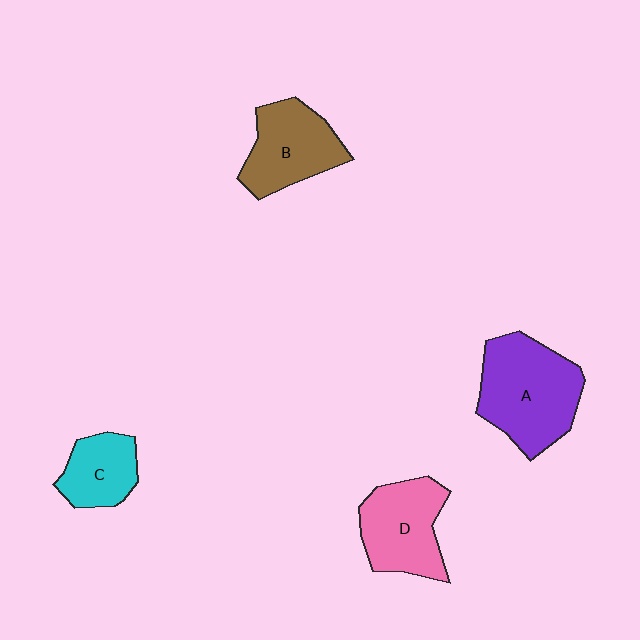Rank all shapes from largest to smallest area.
From largest to smallest: A (purple), D (pink), B (brown), C (cyan).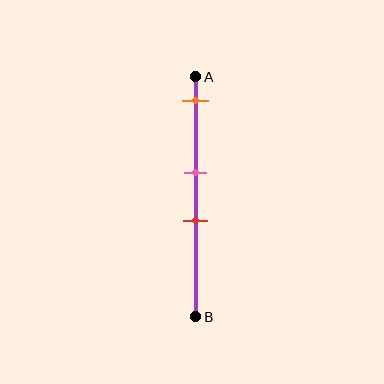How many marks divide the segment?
There are 3 marks dividing the segment.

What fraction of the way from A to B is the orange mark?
The orange mark is approximately 10% (0.1) of the way from A to B.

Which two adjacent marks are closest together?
The pink and red marks are the closest adjacent pair.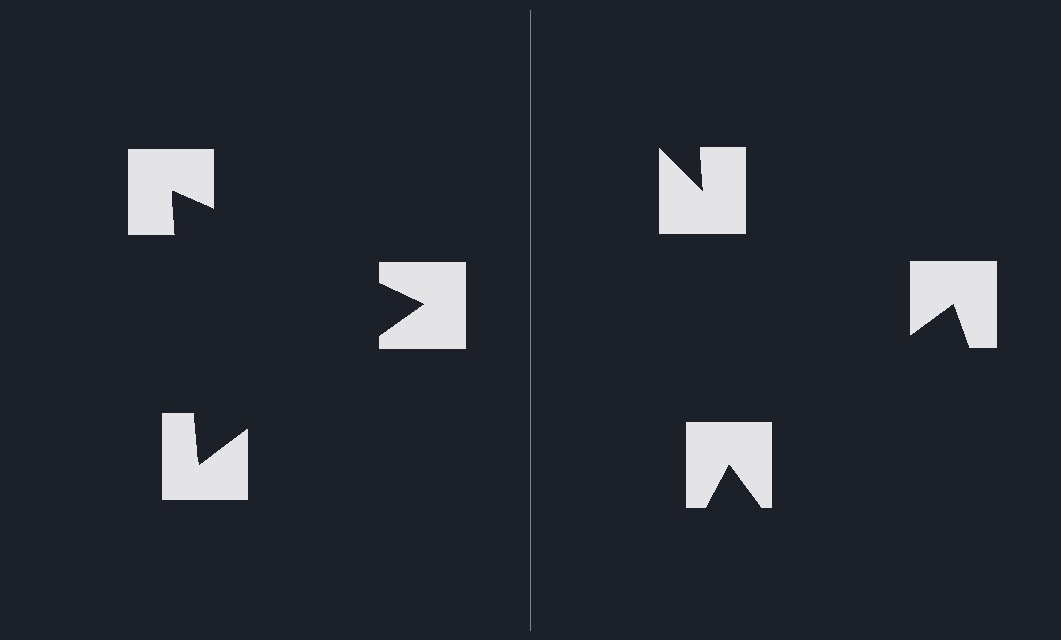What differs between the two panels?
The notched squares are positioned identically on both sides; only the wedge orientations differ. On the left they align to a triangle; on the right they are misaligned.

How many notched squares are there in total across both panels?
6 — 3 on each side.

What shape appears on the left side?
An illusory triangle.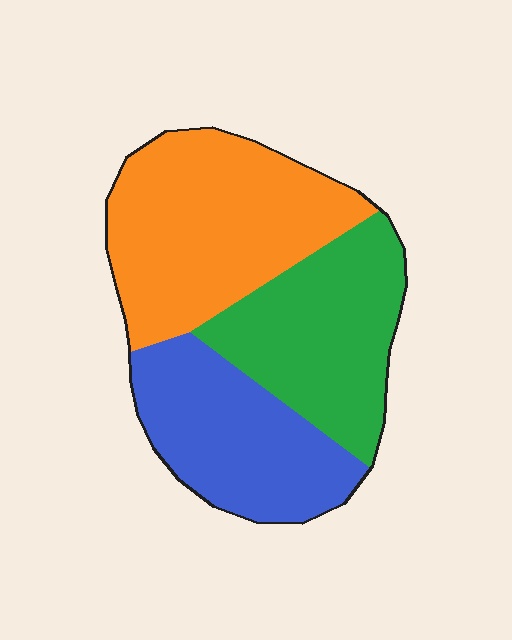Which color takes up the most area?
Orange, at roughly 40%.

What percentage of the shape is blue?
Blue covers 29% of the shape.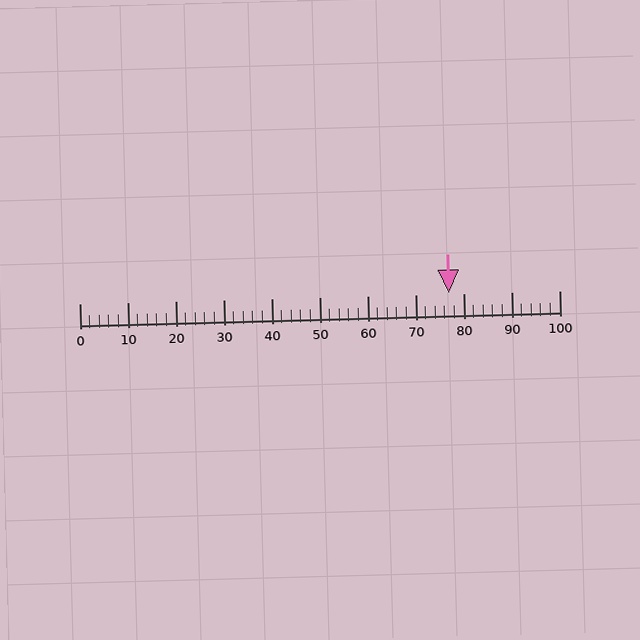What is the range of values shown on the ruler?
The ruler shows values from 0 to 100.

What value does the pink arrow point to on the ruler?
The pink arrow points to approximately 77.